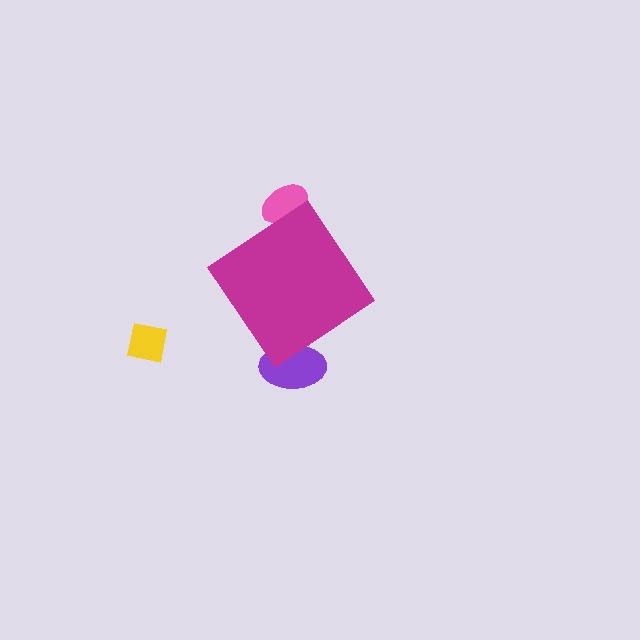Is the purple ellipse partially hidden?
Yes, the purple ellipse is partially hidden behind the magenta diamond.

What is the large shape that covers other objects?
A magenta diamond.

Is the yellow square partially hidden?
No, the yellow square is fully visible.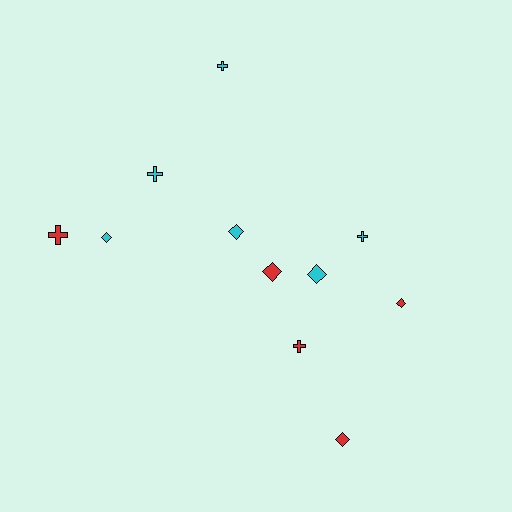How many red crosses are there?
There are 2 red crosses.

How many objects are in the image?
There are 11 objects.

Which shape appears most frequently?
Diamond, with 6 objects.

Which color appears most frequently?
Cyan, with 6 objects.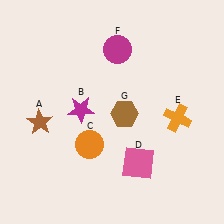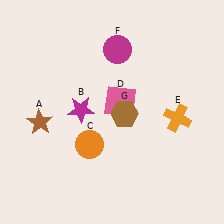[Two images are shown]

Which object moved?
The pink square (D) moved up.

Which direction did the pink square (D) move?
The pink square (D) moved up.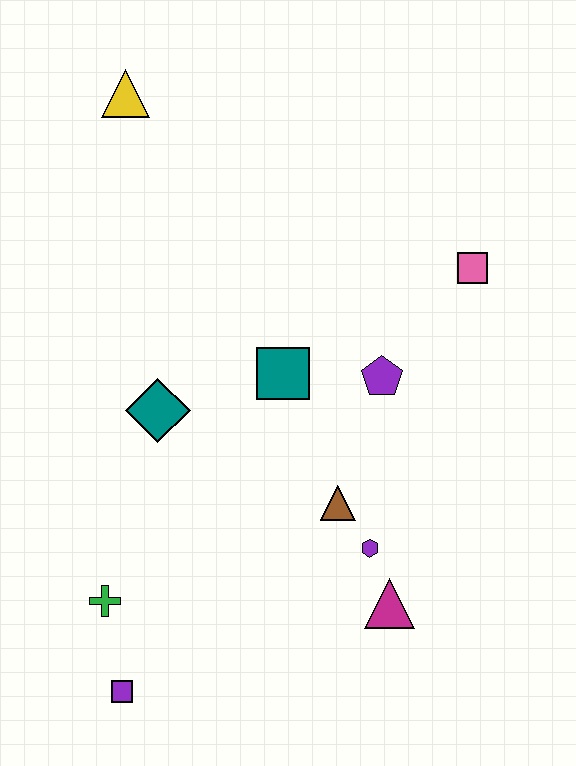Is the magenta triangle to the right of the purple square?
Yes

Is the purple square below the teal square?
Yes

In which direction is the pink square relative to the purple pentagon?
The pink square is above the purple pentagon.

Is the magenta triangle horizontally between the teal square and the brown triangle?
No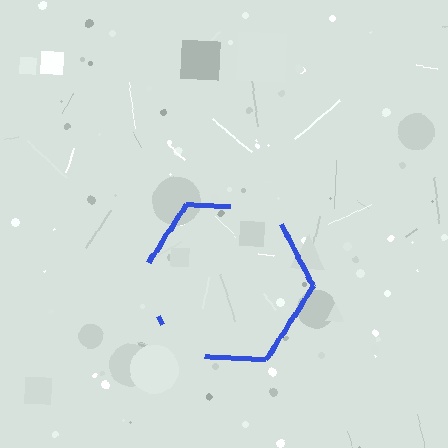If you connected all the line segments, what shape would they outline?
They would outline a hexagon.